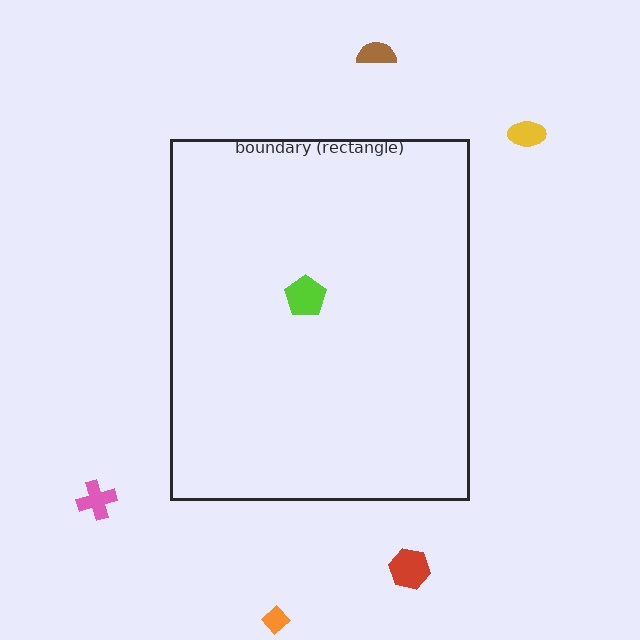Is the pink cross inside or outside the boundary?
Outside.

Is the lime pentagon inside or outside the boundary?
Inside.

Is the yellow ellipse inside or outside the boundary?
Outside.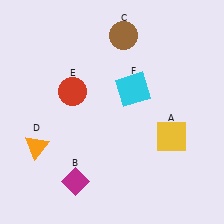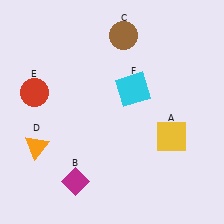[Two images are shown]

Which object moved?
The red circle (E) moved left.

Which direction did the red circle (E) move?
The red circle (E) moved left.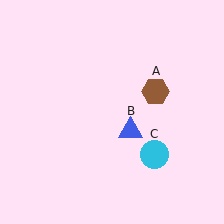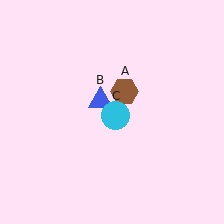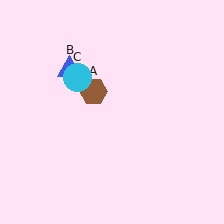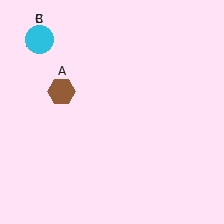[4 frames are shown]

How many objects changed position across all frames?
3 objects changed position: brown hexagon (object A), blue triangle (object B), cyan circle (object C).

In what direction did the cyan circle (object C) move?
The cyan circle (object C) moved up and to the left.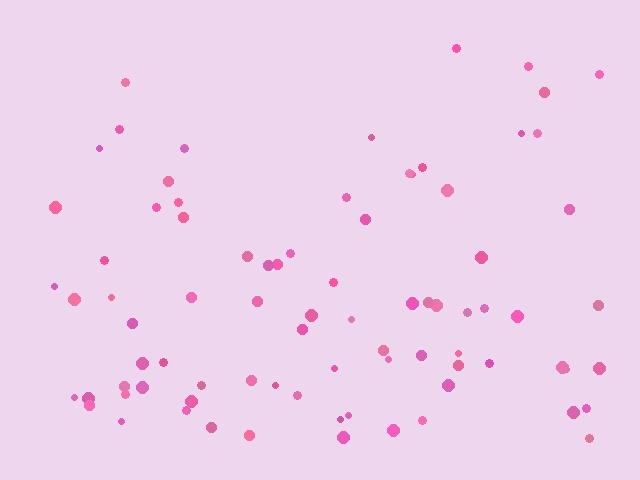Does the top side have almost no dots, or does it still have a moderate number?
Still a moderate number, just noticeably fewer than the bottom.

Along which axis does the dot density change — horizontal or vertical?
Vertical.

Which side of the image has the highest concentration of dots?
The bottom.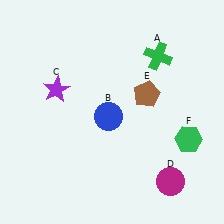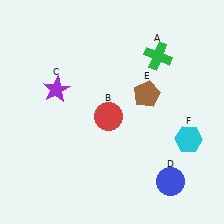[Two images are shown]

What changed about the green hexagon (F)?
In Image 1, F is green. In Image 2, it changed to cyan.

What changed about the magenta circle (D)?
In Image 1, D is magenta. In Image 2, it changed to blue.